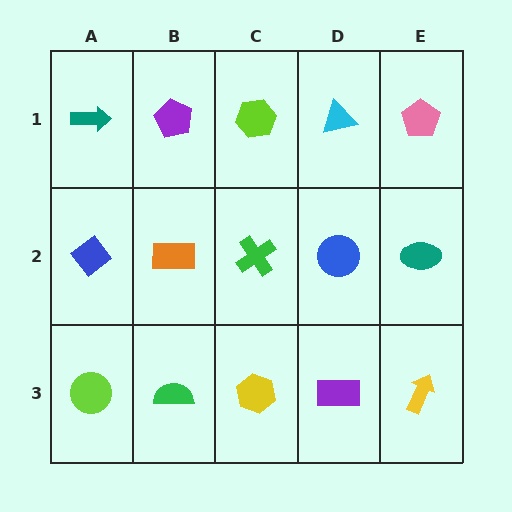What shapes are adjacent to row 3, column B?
An orange rectangle (row 2, column B), a lime circle (row 3, column A), a yellow hexagon (row 3, column C).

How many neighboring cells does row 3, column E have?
2.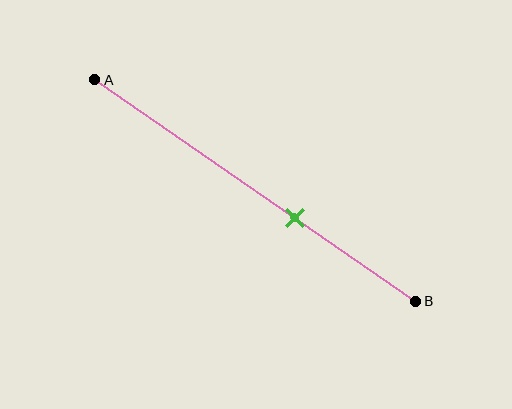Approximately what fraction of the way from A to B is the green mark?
The green mark is approximately 60% of the way from A to B.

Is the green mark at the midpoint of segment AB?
No, the mark is at about 60% from A, not at the 50% midpoint.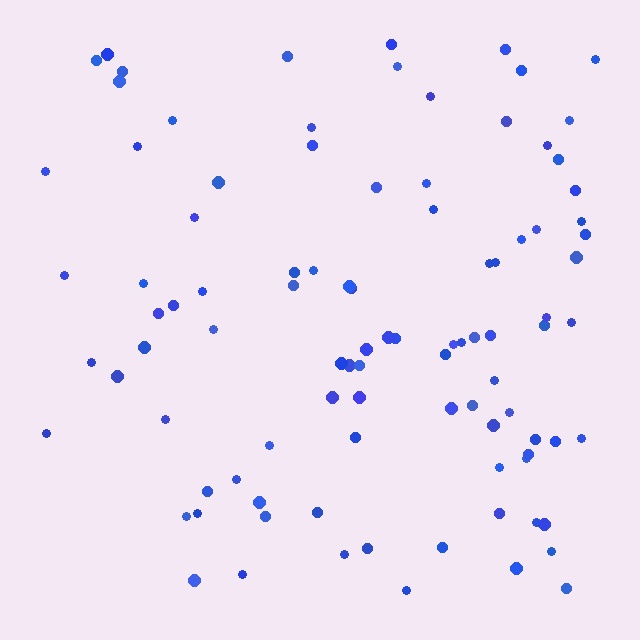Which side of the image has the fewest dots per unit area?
The left.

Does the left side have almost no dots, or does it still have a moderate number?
Still a moderate number, just noticeably fewer than the right.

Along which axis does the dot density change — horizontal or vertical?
Horizontal.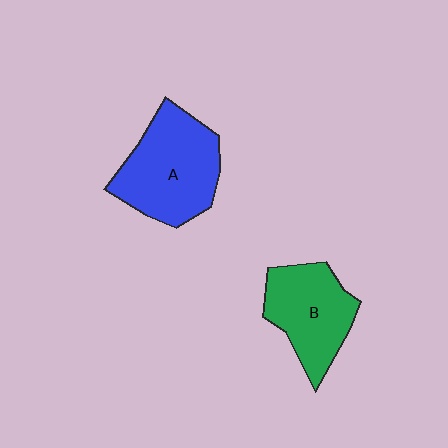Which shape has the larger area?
Shape A (blue).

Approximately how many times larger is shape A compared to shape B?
Approximately 1.2 times.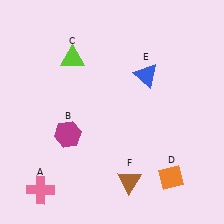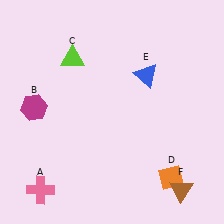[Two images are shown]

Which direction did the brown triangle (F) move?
The brown triangle (F) moved right.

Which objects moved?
The objects that moved are: the magenta hexagon (B), the brown triangle (F).